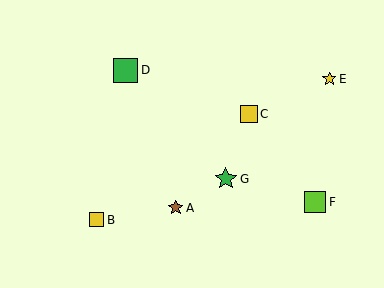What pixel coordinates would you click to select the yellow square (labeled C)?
Click at (249, 114) to select the yellow square C.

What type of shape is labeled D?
Shape D is a green square.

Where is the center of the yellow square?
The center of the yellow square is at (96, 220).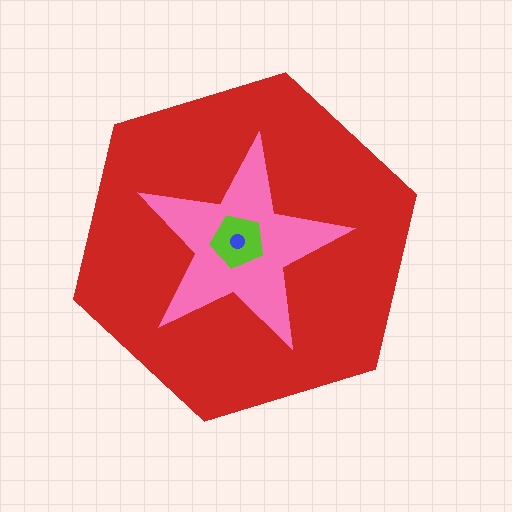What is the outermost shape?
The red hexagon.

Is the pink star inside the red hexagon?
Yes.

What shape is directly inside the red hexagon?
The pink star.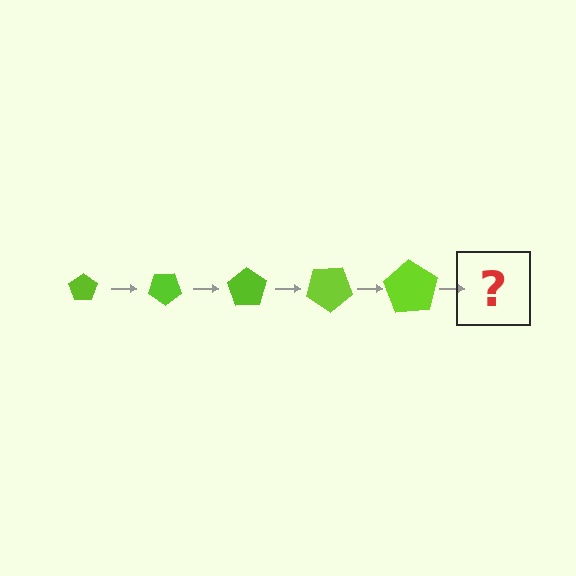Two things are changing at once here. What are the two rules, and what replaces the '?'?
The two rules are that the pentagon grows larger each step and it rotates 35 degrees each step. The '?' should be a pentagon, larger than the previous one and rotated 175 degrees from the start.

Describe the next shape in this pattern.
It should be a pentagon, larger than the previous one and rotated 175 degrees from the start.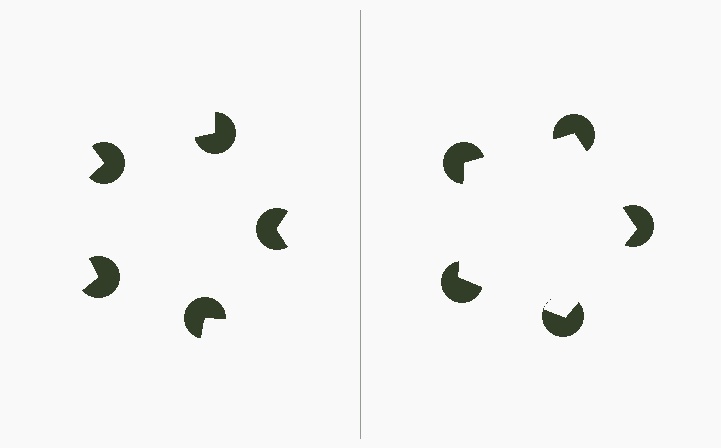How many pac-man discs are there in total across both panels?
10 — 5 on each side.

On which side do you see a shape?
An illusory pentagon appears on the right side. On the left side the wedge cuts are rotated, so no coherent shape forms.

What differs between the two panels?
The pac-man discs are positioned identically on both sides; only the wedge orientations differ. On the right they align to a pentagon; on the left they are misaligned.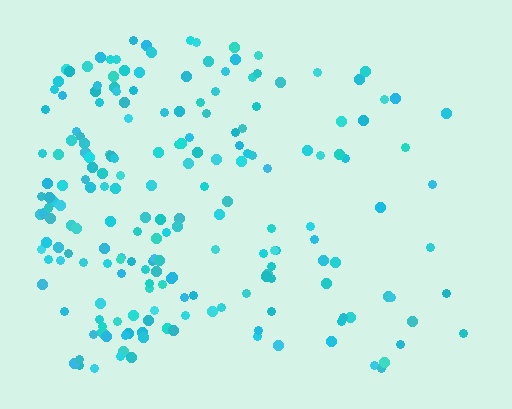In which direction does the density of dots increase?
From right to left, with the left side densest.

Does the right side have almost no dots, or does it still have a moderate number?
Still a moderate number, just noticeably fewer than the left.